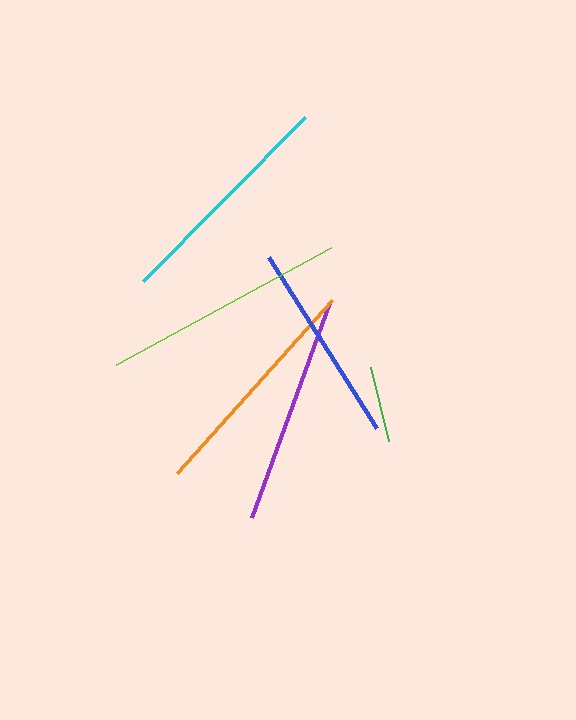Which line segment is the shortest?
The green line is the shortest at approximately 77 pixels.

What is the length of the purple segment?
The purple segment is approximately 229 pixels long.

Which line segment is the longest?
The lime line is the longest at approximately 245 pixels.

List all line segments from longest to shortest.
From longest to shortest: lime, orange, cyan, purple, blue, green.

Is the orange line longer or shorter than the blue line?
The orange line is longer than the blue line.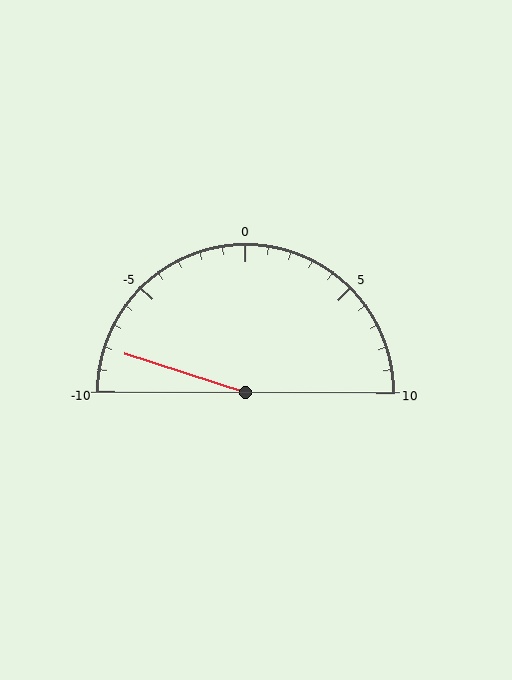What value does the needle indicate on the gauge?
The needle indicates approximately -8.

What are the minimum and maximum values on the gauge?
The gauge ranges from -10 to 10.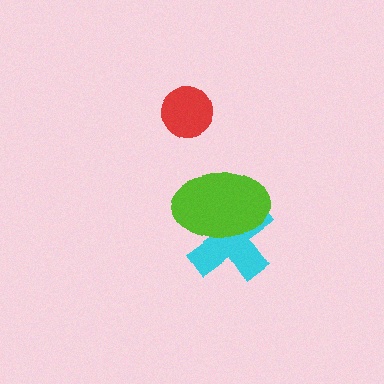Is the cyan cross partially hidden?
Yes, it is partially covered by another shape.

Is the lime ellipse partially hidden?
No, no other shape covers it.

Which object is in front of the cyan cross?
The lime ellipse is in front of the cyan cross.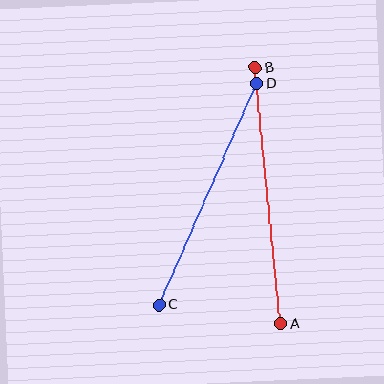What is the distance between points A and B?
The distance is approximately 257 pixels.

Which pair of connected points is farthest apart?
Points A and B are farthest apart.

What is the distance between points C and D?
The distance is approximately 242 pixels.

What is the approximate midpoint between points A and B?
The midpoint is at approximately (268, 196) pixels.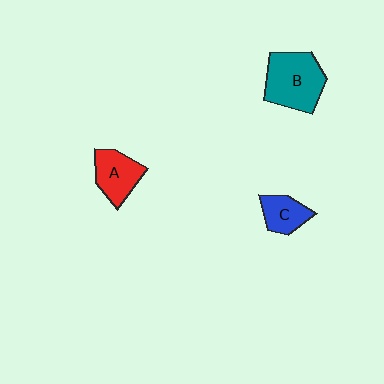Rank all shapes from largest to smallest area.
From largest to smallest: B (teal), A (red), C (blue).